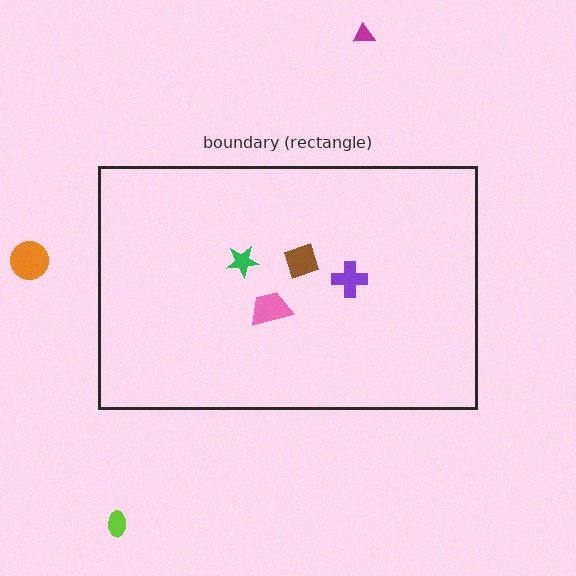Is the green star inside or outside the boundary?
Inside.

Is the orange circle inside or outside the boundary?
Outside.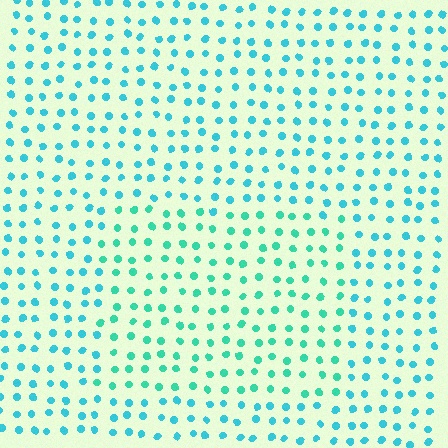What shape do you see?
I see a rectangle.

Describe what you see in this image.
The image is filled with small cyan elements in a uniform arrangement. A rectangle-shaped region is visible where the elements are tinted to a slightly different hue, forming a subtle color boundary.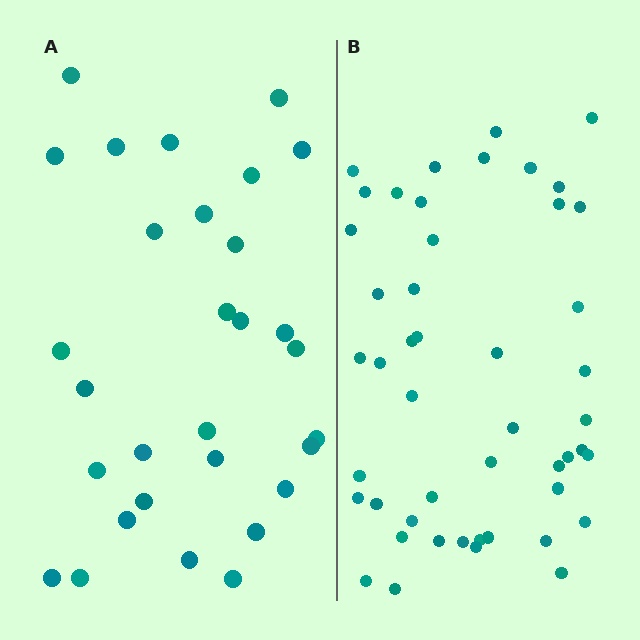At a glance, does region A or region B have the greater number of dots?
Region B (the right region) has more dots.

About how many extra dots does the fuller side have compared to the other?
Region B has approximately 20 more dots than region A.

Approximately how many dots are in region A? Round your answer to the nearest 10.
About 30 dots.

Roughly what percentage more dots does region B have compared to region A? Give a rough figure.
About 60% more.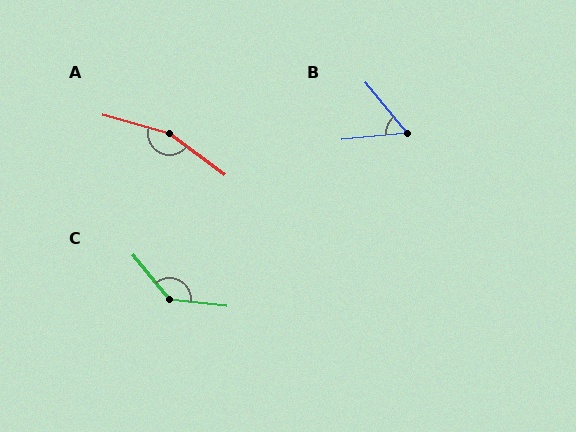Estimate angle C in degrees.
Approximately 136 degrees.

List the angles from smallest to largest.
B (56°), C (136°), A (158°).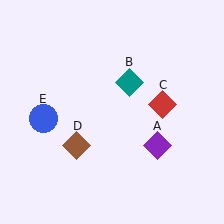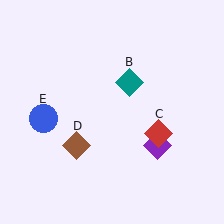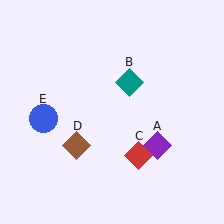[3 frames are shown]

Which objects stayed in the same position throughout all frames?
Purple diamond (object A) and teal diamond (object B) and brown diamond (object D) and blue circle (object E) remained stationary.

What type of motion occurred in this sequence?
The red diamond (object C) rotated clockwise around the center of the scene.